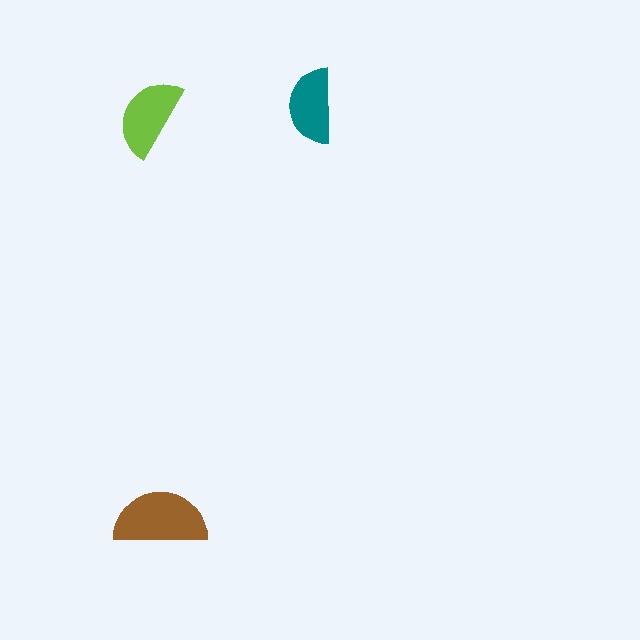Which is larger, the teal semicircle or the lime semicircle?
The lime one.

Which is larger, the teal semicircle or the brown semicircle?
The brown one.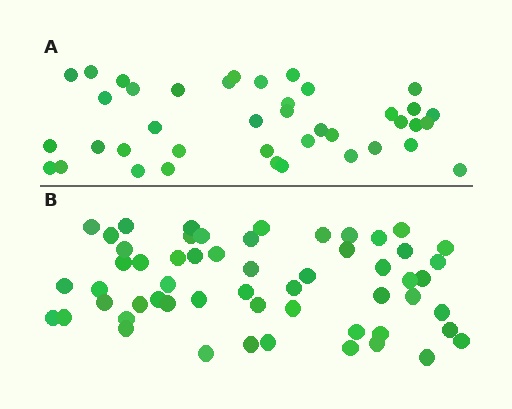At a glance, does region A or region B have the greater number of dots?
Region B (the bottom region) has more dots.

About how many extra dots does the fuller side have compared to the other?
Region B has approximately 15 more dots than region A.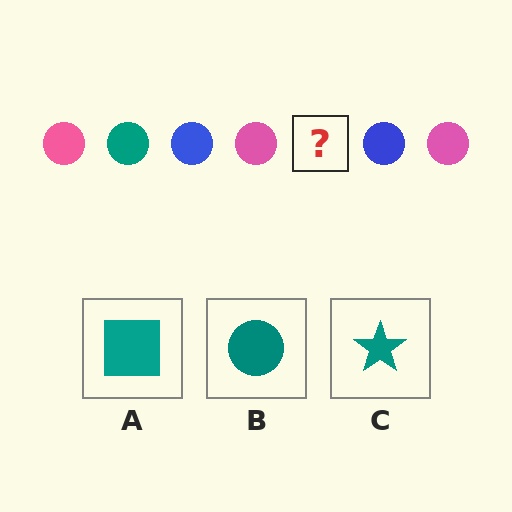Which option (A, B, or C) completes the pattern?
B.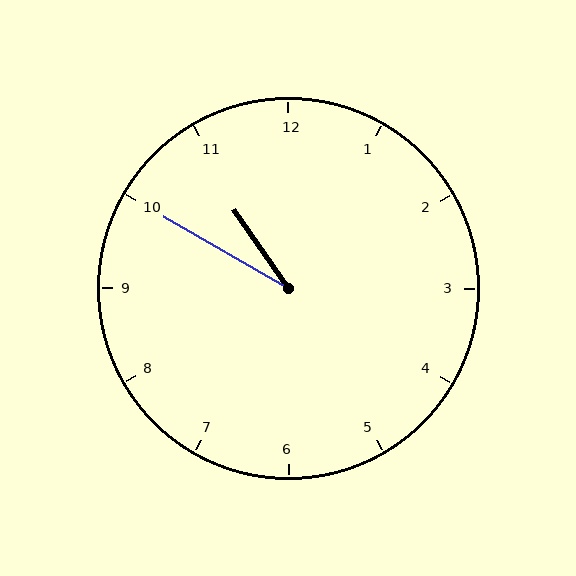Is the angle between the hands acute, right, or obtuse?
It is acute.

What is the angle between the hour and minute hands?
Approximately 25 degrees.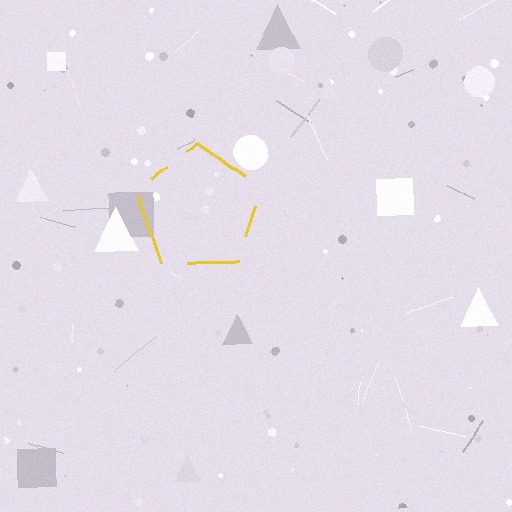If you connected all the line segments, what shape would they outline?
They would outline a pentagon.